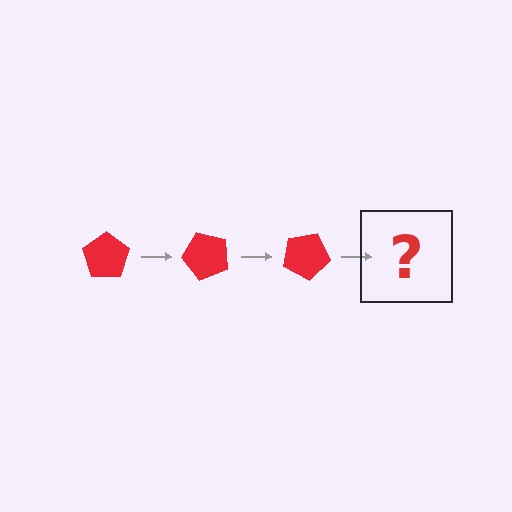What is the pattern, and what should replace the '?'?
The pattern is that the pentagon rotates 50 degrees each step. The '?' should be a red pentagon rotated 150 degrees.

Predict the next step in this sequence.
The next step is a red pentagon rotated 150 degrees.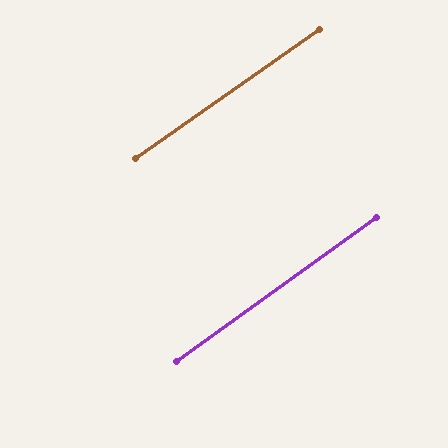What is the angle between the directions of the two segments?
Approximately 1 degree.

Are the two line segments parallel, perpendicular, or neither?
Parallel — their directions differ by only 0.6°.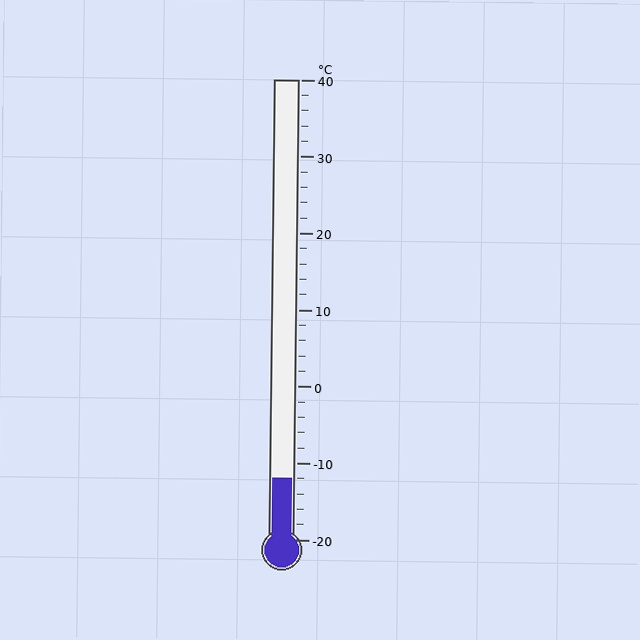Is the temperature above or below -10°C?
The temperature is below -10°C.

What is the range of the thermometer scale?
The thermometer scale ranges from -20°C to 40°C.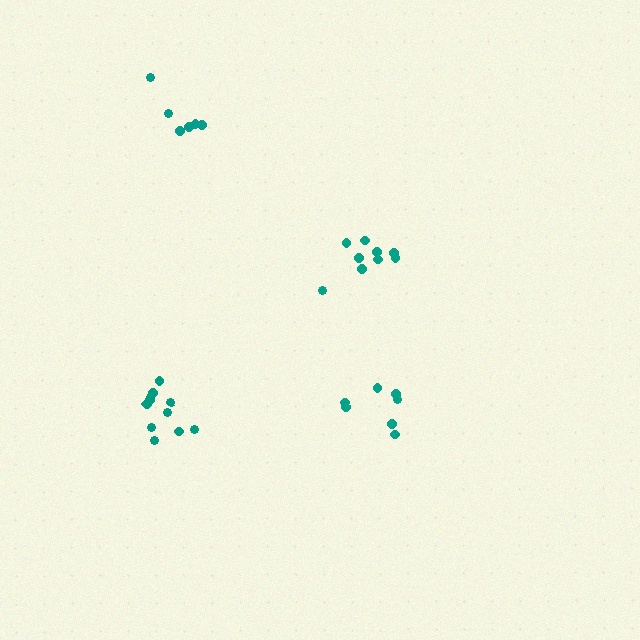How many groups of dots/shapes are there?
There are 4 groups.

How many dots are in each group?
Group 1: 7 dots, Group 2: 11 dots, Group 3: 9 dots, Group 4: 6 dots (33 total).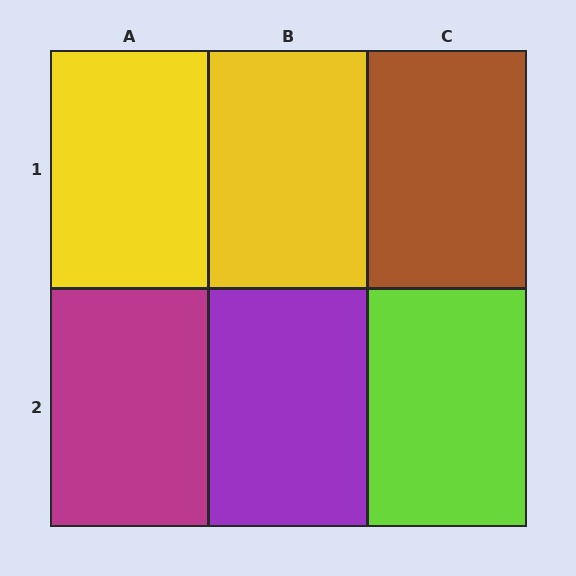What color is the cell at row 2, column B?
Purple.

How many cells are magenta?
1 cell is magenta.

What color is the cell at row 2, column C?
Lime.